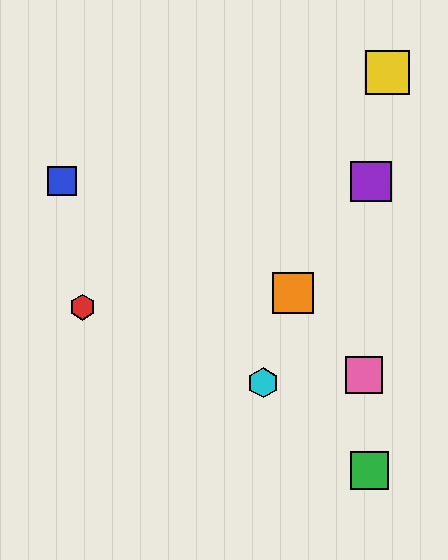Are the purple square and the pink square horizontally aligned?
No, the purple square is at y≈181 and the pink square is at y≈375.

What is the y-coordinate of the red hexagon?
The red hexagon is at y≈307.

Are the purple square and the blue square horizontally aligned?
Yes, both are at y≈181.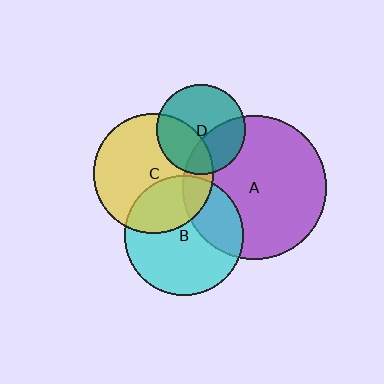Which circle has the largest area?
Circle A (purple).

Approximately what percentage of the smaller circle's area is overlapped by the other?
Approximately 35%.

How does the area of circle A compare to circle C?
Approximately 1.4 times.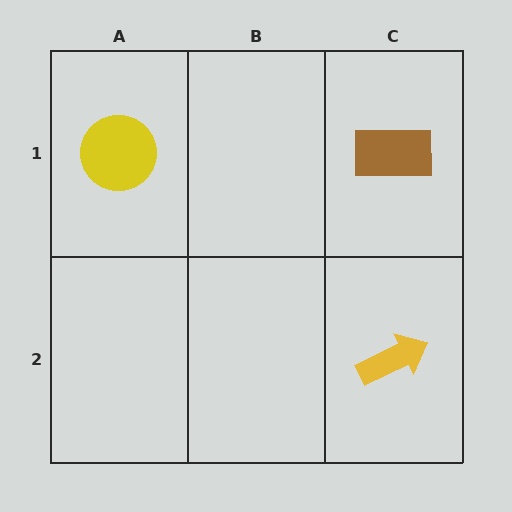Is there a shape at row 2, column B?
No, that cell is empty.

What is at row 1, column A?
A yellow circle.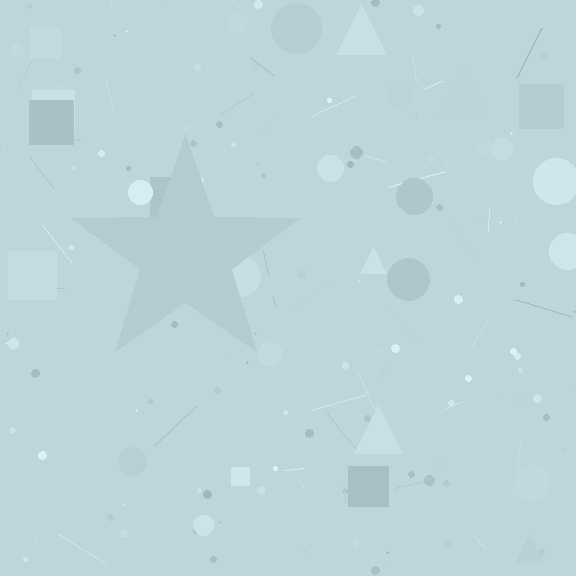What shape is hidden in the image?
A star is hidden in the image.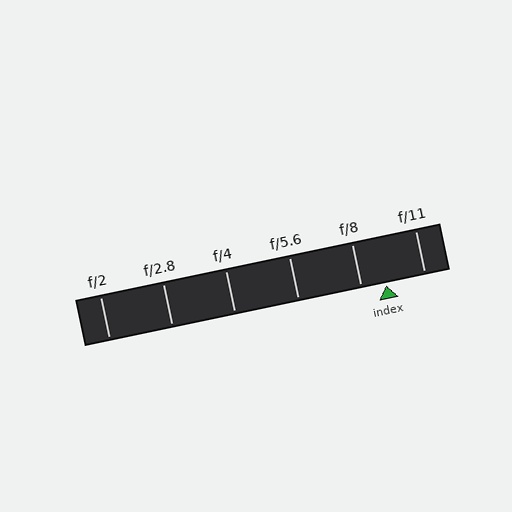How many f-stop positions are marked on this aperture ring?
There are 6 f-stop positions marked.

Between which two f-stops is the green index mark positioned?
The index mark is between f/8 and f/11.